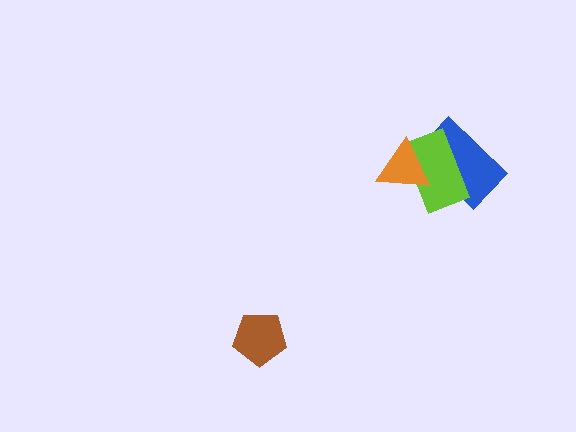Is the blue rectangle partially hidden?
Yes, it is partially covered by another shape.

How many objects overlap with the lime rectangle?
2 objects overlap with the lime rectangle.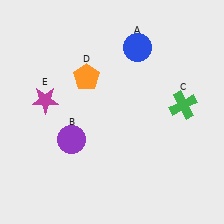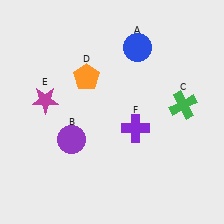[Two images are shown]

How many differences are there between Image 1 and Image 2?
There is 1 difference between the two images.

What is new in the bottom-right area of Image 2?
A purple cross (F) was added in the bottom-right area of Image 2.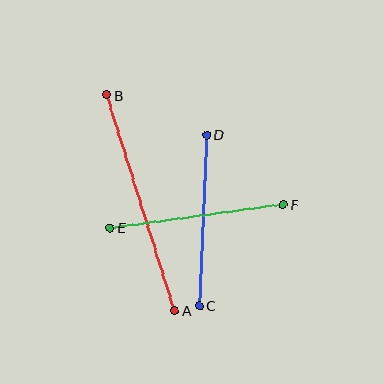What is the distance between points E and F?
The distance is approximately 175 pixels.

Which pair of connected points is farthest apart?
Points A and B are farthest apart.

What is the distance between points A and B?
The distance is approximately 226 pixels.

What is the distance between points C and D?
The distance is approximately 171 pixels.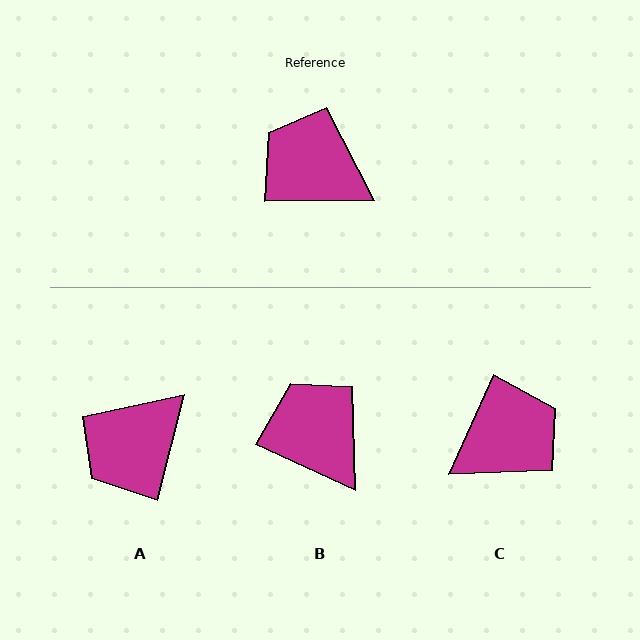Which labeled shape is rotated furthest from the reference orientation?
C, about 115 degrees away.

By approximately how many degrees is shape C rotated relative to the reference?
Approximately 115 degrees clockwise.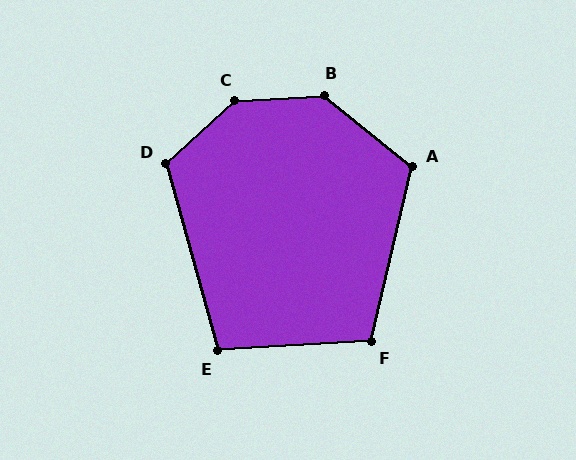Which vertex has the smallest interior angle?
E, at approximately 102 degrees.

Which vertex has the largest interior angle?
C, at approximately 142 degrees.